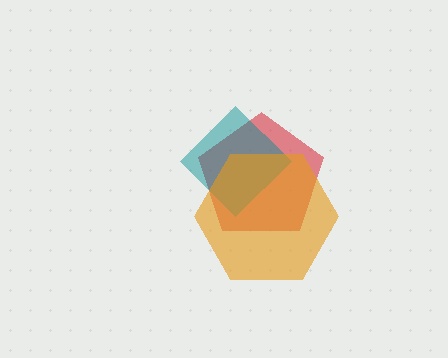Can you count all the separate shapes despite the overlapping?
Yes, there are 3 separate shapes.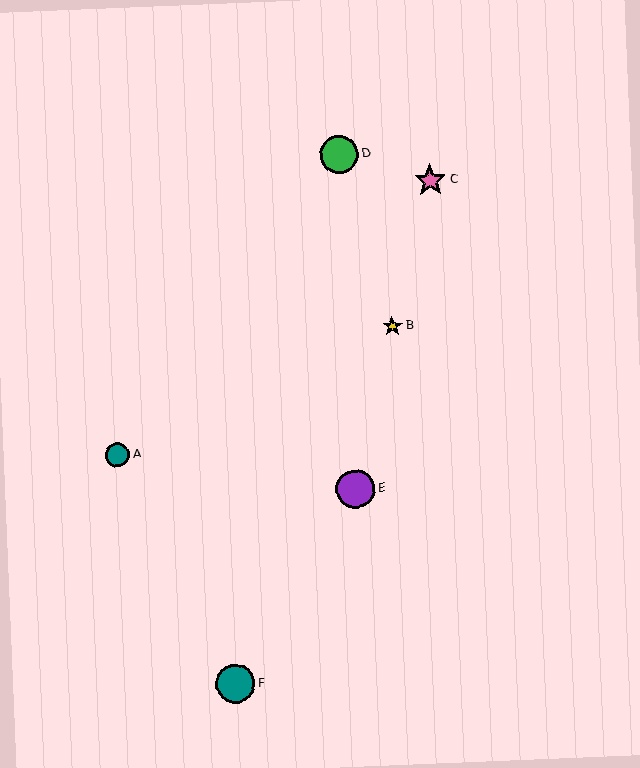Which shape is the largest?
The teal circle (labeled F) is the largest.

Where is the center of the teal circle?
The center of the teal circle is at (117, 455).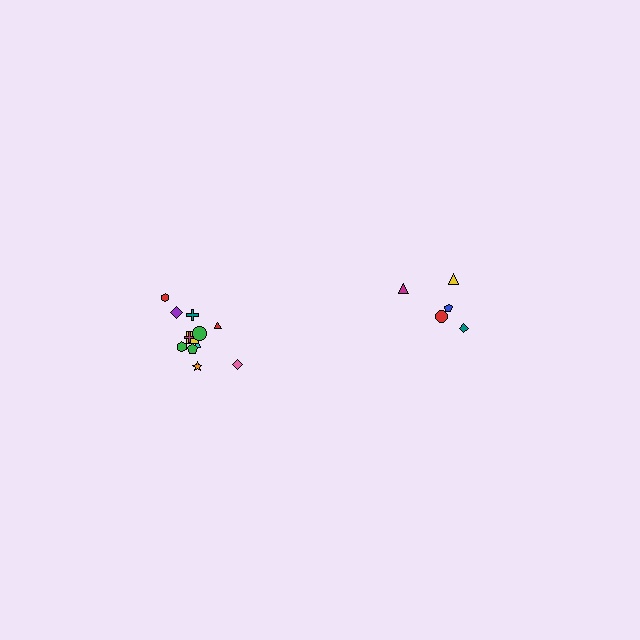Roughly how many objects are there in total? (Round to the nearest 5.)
Roughly 15 objects in total.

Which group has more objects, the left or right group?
The left group.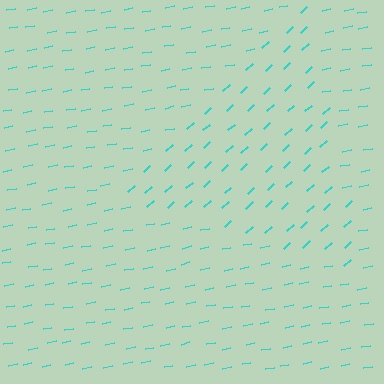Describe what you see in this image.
The image is filled with small cyan line segments. A triangle region in the image has lines oriented differently from the surrounding lines, creating a visible texture boundary.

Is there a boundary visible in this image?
Yes, there is a texture boundary formed by a change in line orientation.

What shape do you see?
I see a triangle.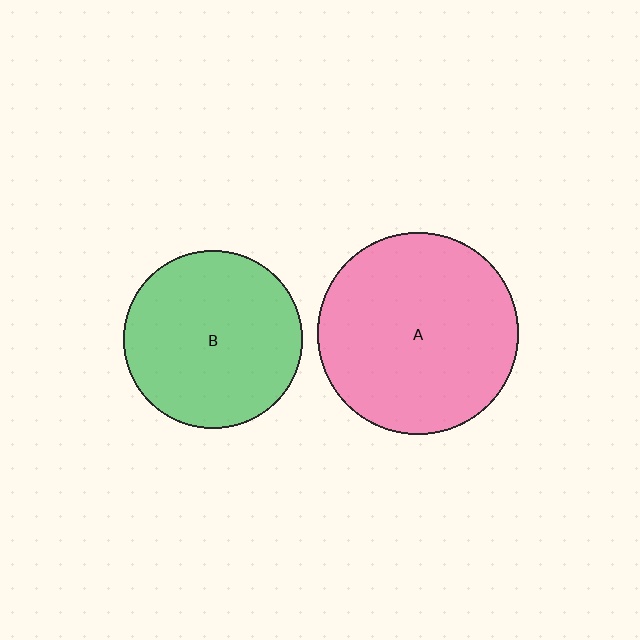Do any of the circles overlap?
No, none of the circles overlap.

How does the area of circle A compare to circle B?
Approximately 1.3 times.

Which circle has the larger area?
Circle A (pink).